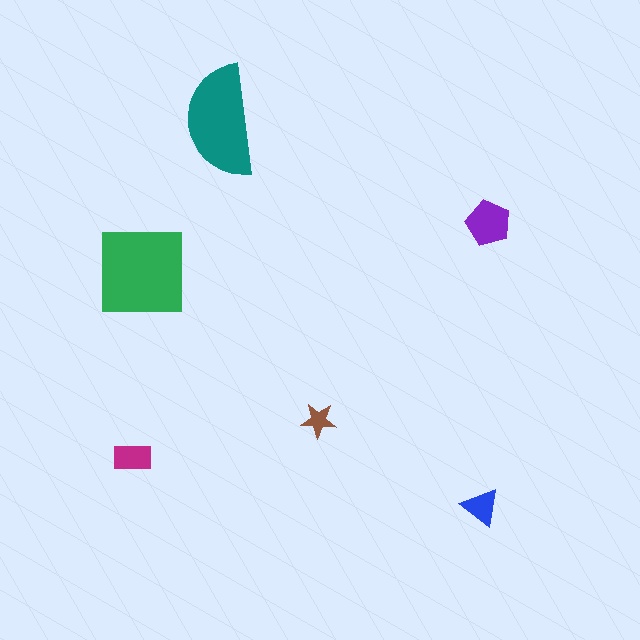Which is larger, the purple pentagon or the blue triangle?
The purple pentagon.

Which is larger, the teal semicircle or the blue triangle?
The teal semicircle.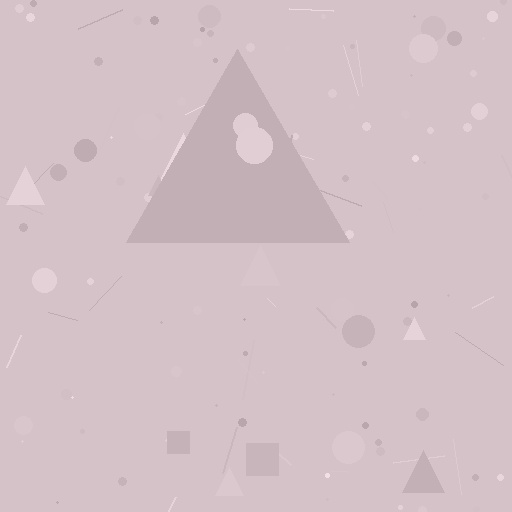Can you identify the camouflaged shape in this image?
The camouflaged shape is a triangle.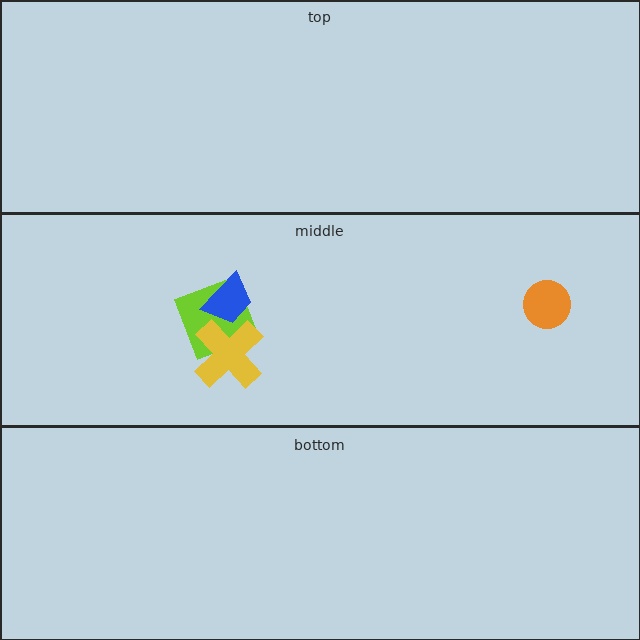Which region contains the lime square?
The middle region.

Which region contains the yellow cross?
The middle region.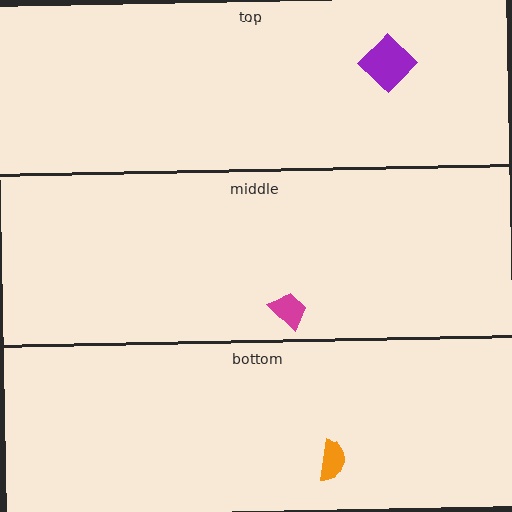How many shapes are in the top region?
1.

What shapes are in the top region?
The purple diamond.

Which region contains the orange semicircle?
The bottom region.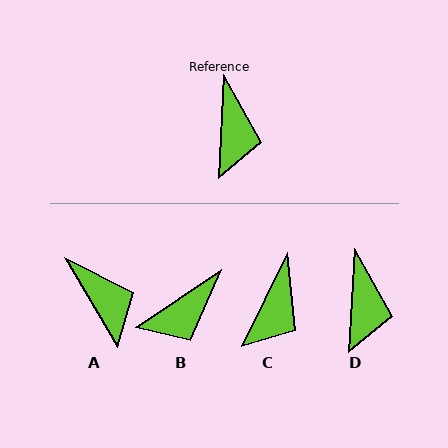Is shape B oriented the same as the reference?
No, it is off by about 53 degrees.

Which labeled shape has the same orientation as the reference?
D.